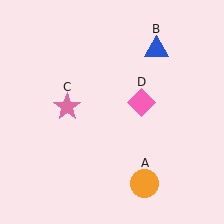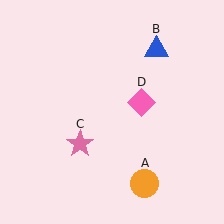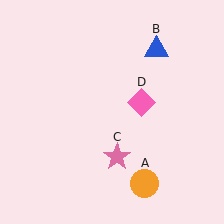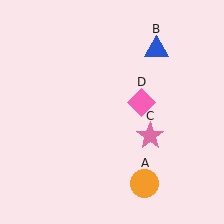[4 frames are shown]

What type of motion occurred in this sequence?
The pink star (object C) rotated counterclockwise around the center of the scene.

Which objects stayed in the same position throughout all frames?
Orange circle (object A) and blue triangle (object B) and pink diamond (object D) remained stationary.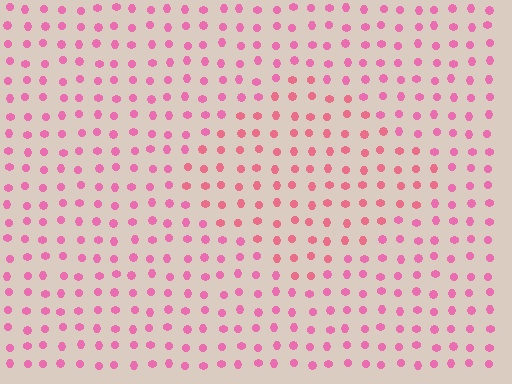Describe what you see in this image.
The image is filled with small pink elements in a uniform arrangement. A diamond-shaped region is visible where the elements are tinted to a slightly different hue, forming a subtle color boundary.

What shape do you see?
I see a diamond.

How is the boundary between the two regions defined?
The boundary is defined purely by a slight shift in hue (about 19 degrees). Spacing, size, and orientation are identical on both sides.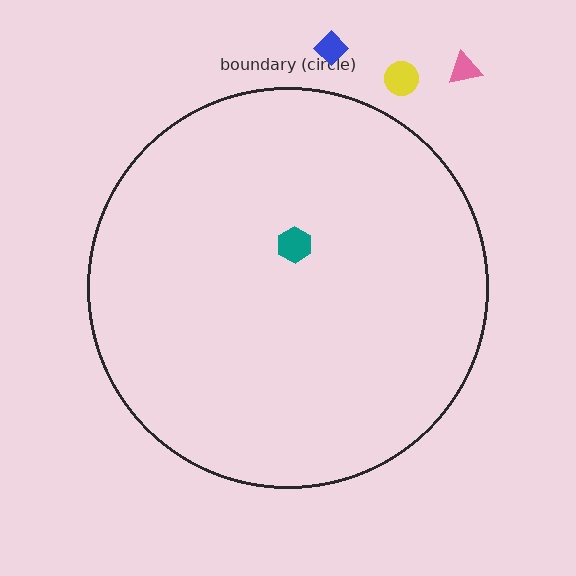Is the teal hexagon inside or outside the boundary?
Inside.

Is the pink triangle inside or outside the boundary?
Outside.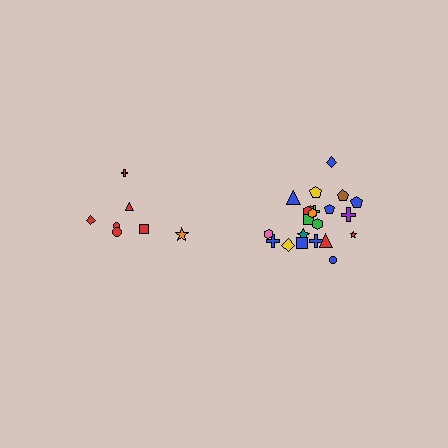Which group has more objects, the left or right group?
The right group.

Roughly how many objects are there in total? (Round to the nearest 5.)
Roughly 30 objects in total.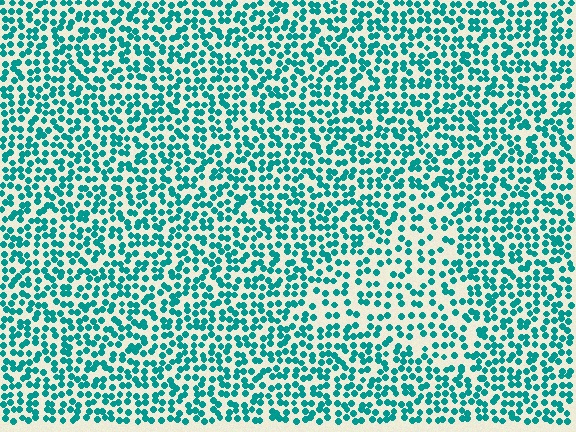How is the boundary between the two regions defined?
The boundary is defined by a change in element density (approximately 1.7x ratio). All elements are the same color, size, and shape.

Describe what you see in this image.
The image contains small teal elements arranged at two different densities. A triangle-shaped region is visible where the elements are less densely packed than the surrounding area.